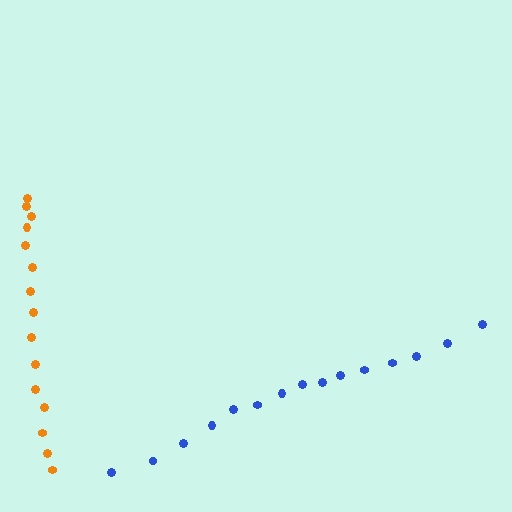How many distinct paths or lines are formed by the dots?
There are 2 distinct paths.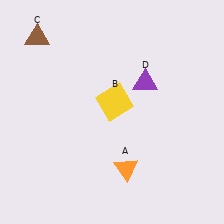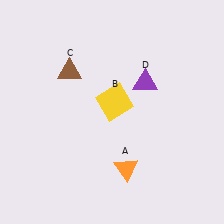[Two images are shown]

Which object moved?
The brown triangle (C) moved down.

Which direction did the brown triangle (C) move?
The brown triangle (C) moved down.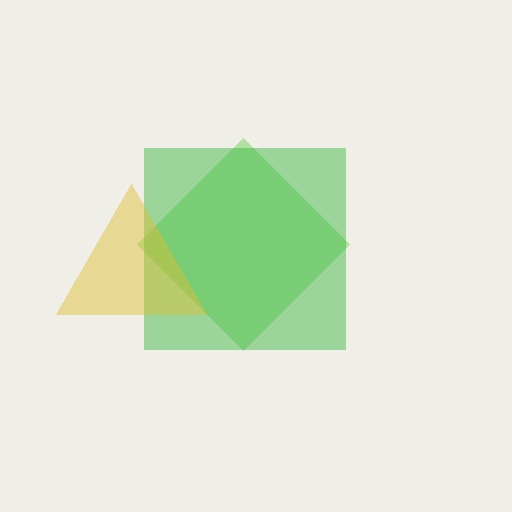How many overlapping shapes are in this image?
There are 3 overlapping shapes in the image.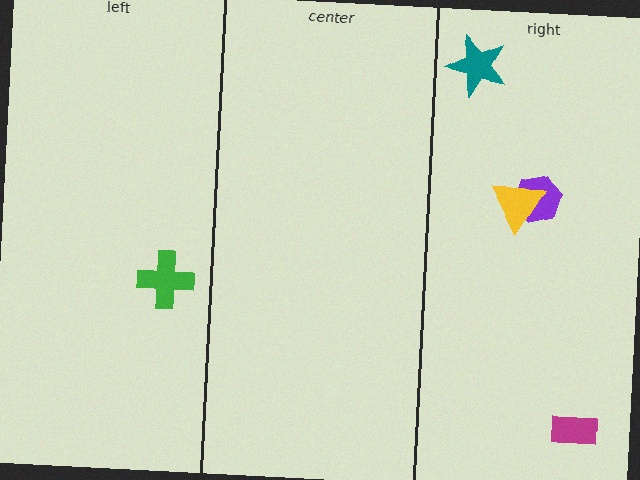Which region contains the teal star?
The right region.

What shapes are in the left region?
The green cross.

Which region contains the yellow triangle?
The right region.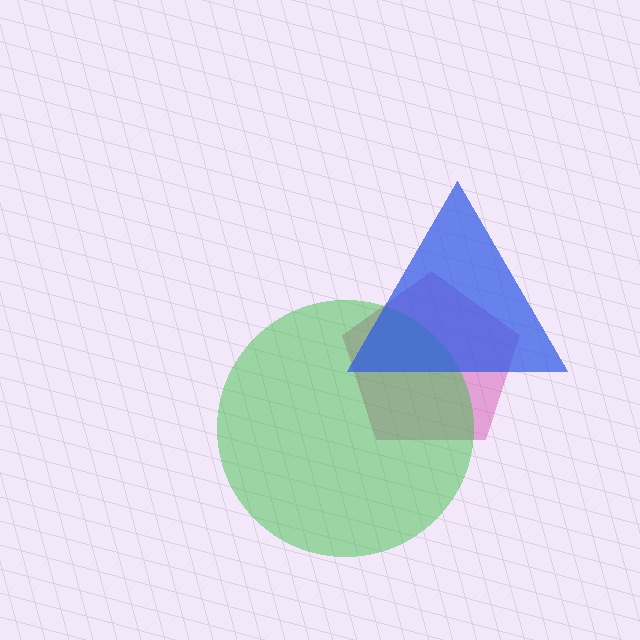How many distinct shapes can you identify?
There are 3 distinct shapes: a magenta pentagon, a green circle, a blue triangle.